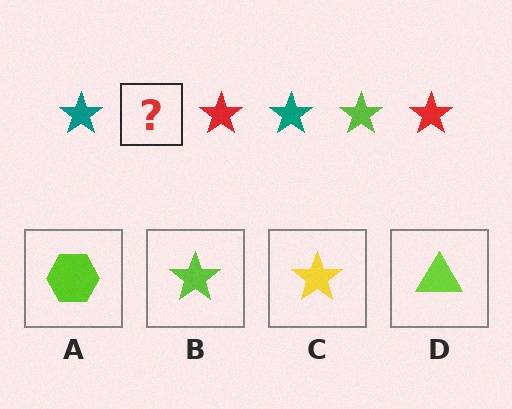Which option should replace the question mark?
Option B.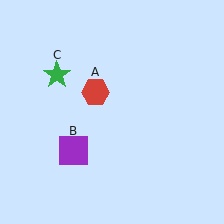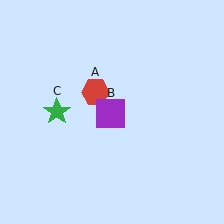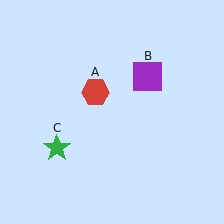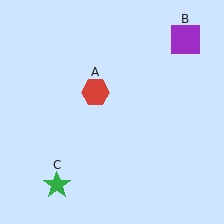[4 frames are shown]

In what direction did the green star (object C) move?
The green star (object C) moved down.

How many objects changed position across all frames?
2 objects changed position: purple square (object B), green star (object C).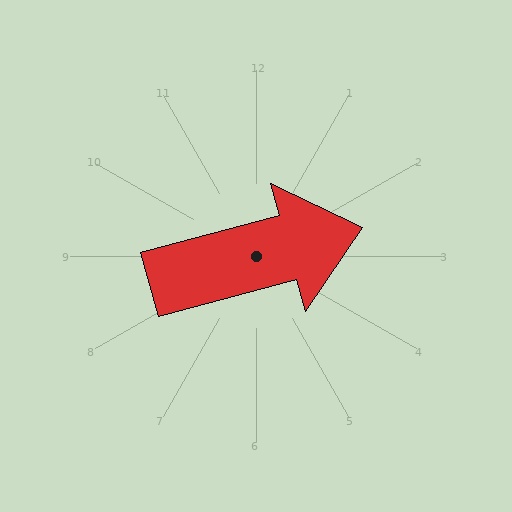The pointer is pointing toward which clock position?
Roughly 2 o'clock.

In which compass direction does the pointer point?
East.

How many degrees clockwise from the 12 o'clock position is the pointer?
Approximately 75 degrees.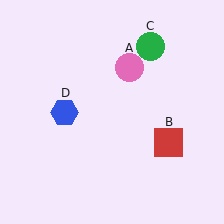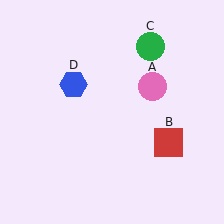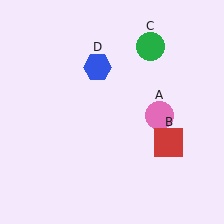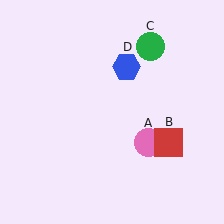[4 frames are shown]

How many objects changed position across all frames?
2 objects changed position: pink circle (object A), blue hexagon (object D).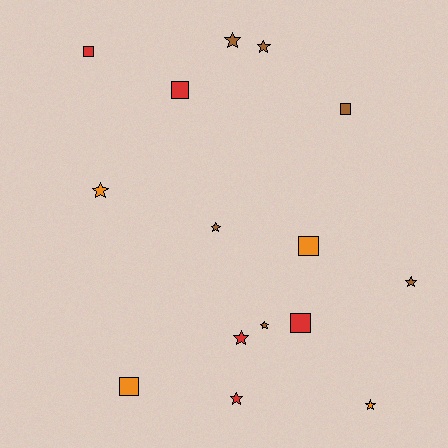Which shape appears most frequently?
Star, with 9 objects.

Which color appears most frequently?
Brown, with 6 objects.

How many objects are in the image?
There are 15 objects.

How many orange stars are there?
There are 2 orange stars.